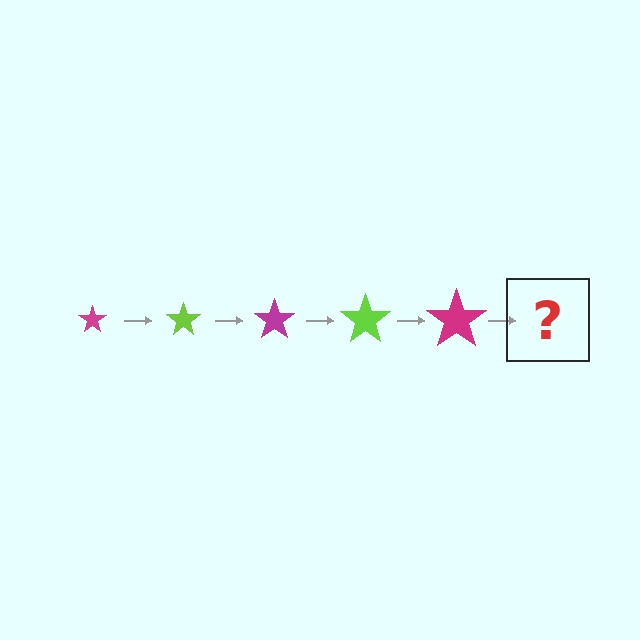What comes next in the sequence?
The next element should be a lime star, larger than the previous one.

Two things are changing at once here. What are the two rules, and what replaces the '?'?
The two rules are that the star grows larger each step and the color cycles through magenta and lime. The '?' should be a lime star, larger than the previous one.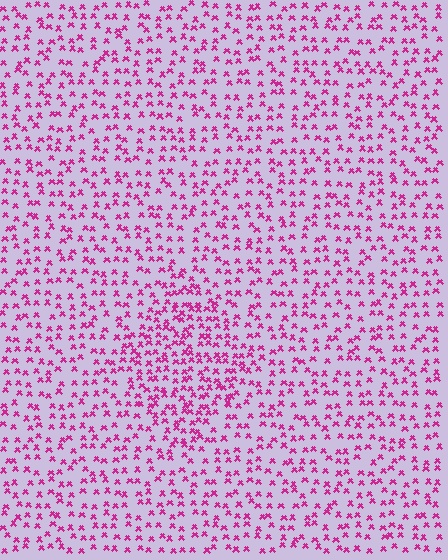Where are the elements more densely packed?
The elements are more densely packed inside the diamond boundary.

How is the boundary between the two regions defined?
The boundary is defined by a change in element density (approximately 1.7x ratio). All elements are the same color, size, and shape.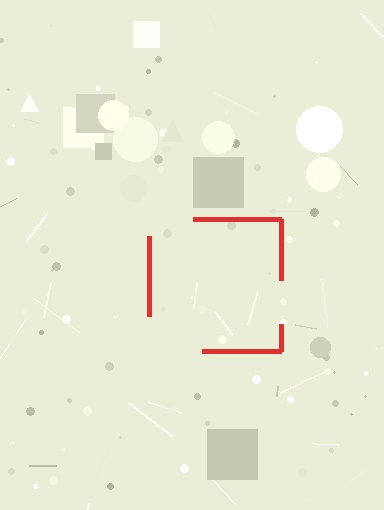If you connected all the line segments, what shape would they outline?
They would outline a square.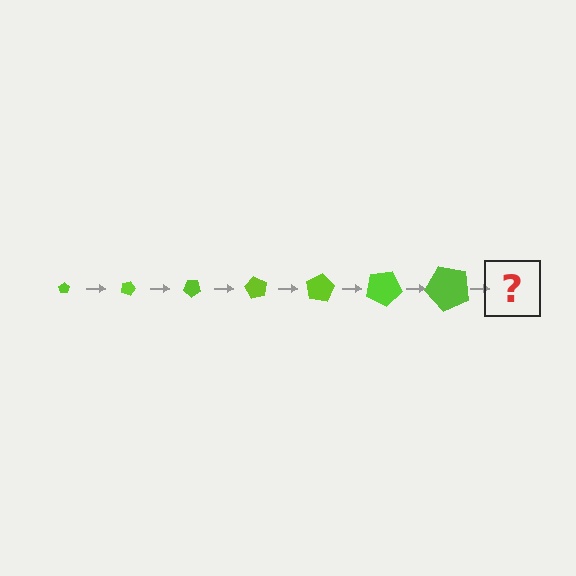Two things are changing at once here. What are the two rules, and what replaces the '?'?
The two rules are that the pentagon grows larger each step and it rotates 20 degrees each step. The '?' should be a pentagon, larger than the previous one and rotated 140 degrees from the start.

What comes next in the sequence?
The next element should be a pentagon, larger than the previous one and rotated 140 degrees from the start.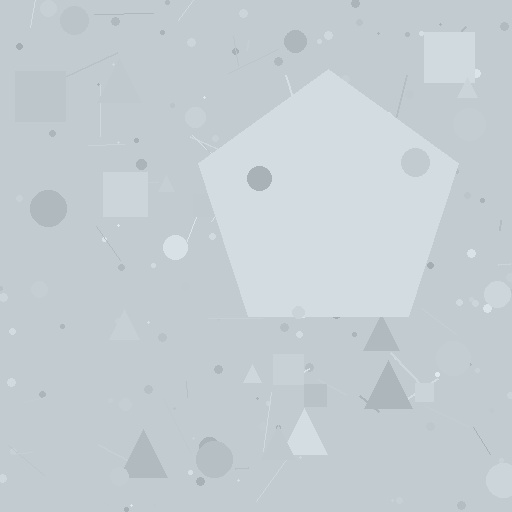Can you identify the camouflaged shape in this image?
The camouflaged shape is a pentagon.